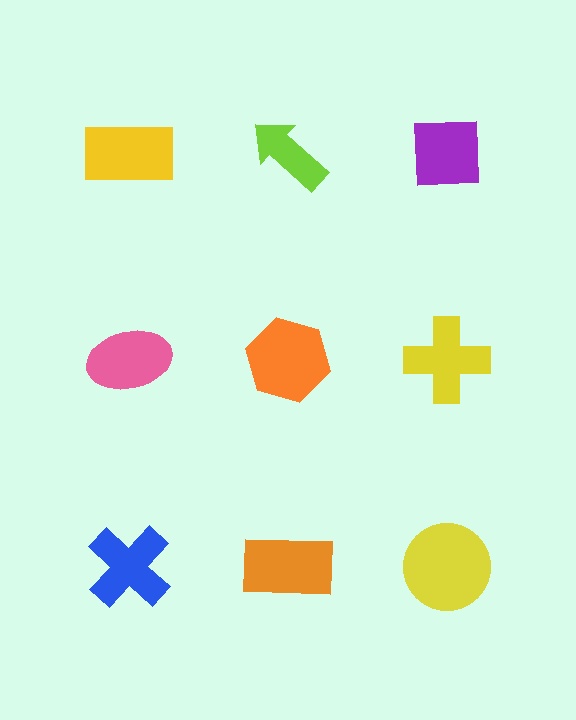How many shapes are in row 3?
3 shapes.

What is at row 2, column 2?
An orange hexagon.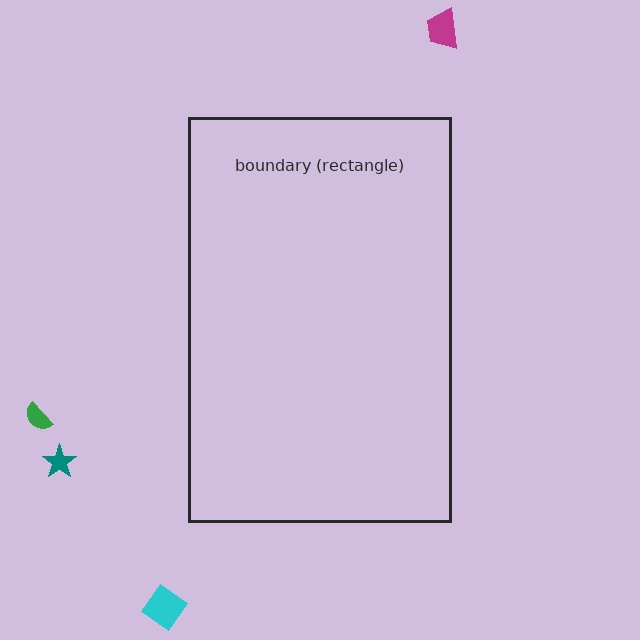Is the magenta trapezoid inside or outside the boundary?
Outside.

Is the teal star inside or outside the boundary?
Outside.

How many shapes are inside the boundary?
0 inside, 4 outside.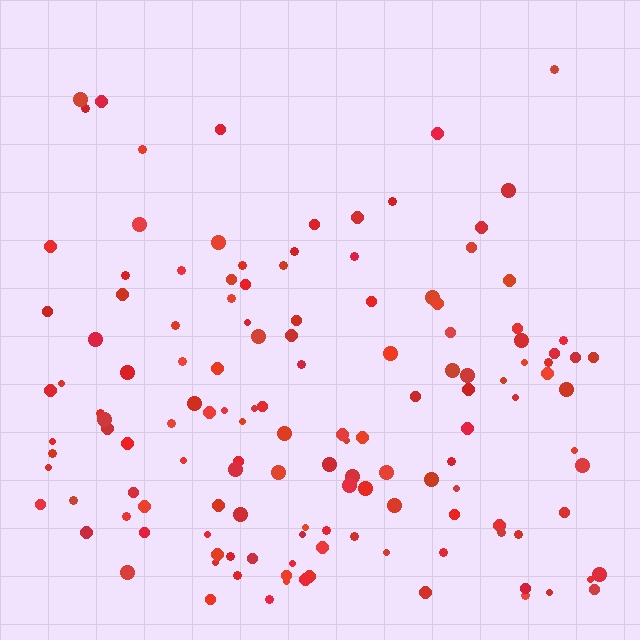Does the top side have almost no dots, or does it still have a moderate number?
Still a moderate number, just noticeably fewer than the bottom.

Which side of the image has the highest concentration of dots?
The bottom.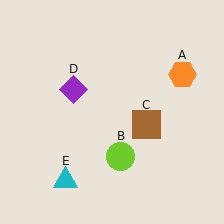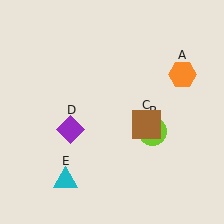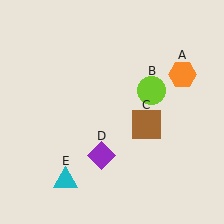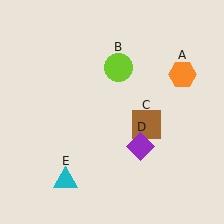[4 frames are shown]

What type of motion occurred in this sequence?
The lime circle (object B), purple diamond (object D) rotated counterclockwise around the center of the scene.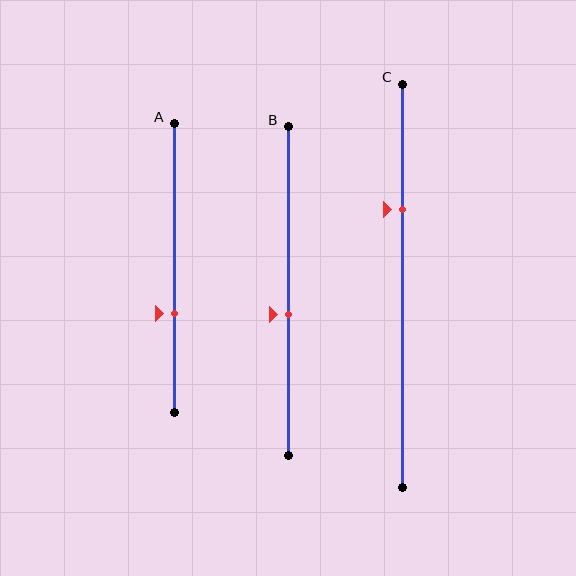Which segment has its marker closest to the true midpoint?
Segment B has its marker closest to the true midpoint.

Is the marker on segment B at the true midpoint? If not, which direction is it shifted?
No, the marker on segment B is shifted downward by about 7% of the segment length.